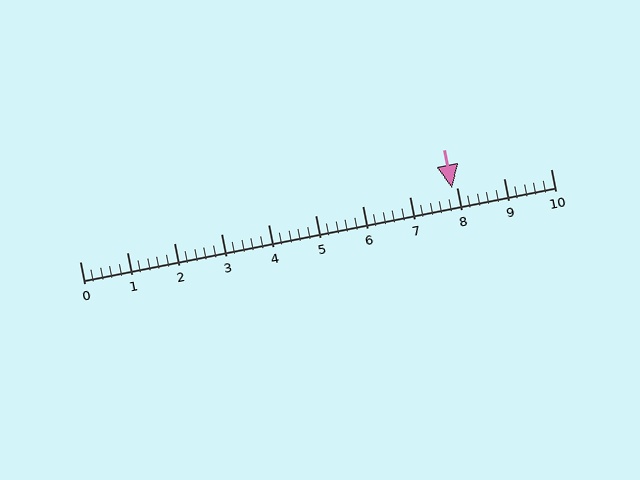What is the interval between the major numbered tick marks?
The major tick marks are spaced 1 units apart.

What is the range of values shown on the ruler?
The ruler shows values from 0 to 10.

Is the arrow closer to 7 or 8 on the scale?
The arrow is closer to 8.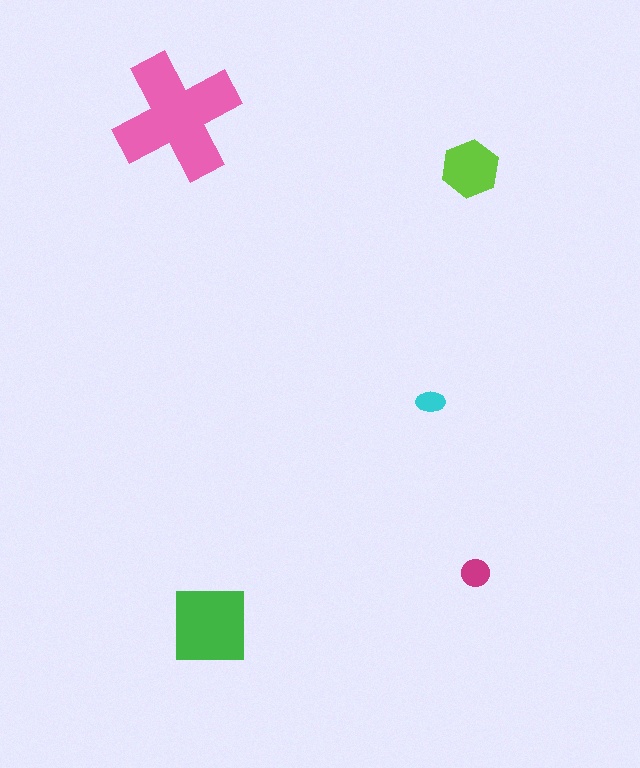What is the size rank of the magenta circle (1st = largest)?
4th.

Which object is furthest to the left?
The pink cross is leftmost.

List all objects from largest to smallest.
The pink cross, the green square, the lime hexagon, the magenta circle, the cyan ellipse.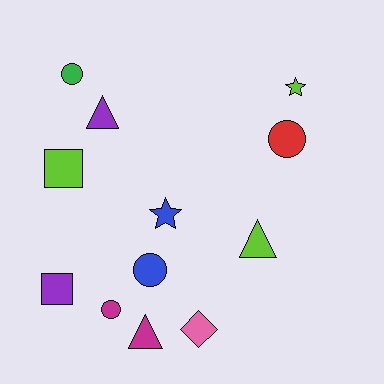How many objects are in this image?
There are 12 objects.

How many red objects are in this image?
There is 1 red object.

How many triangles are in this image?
There are 3 triangles.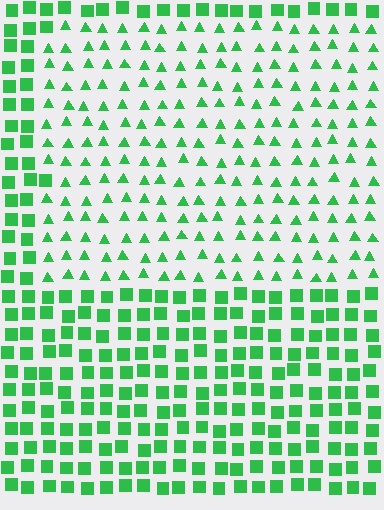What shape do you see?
I see a rectangle.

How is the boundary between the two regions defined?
The boundary is defined by a change in element shape: triangles inside vs. squares outside. All elements share the same color and spacing.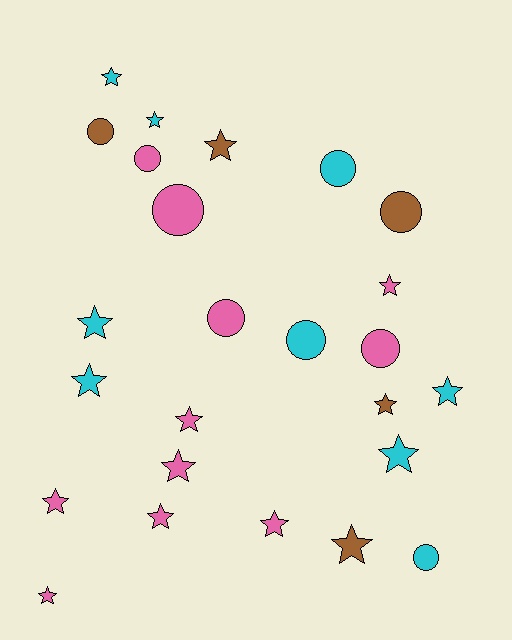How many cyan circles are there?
There are 3 cyan circles.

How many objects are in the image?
There are 25 objects.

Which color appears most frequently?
Pink, with 11 objects.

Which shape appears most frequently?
Star, with 16 objects.